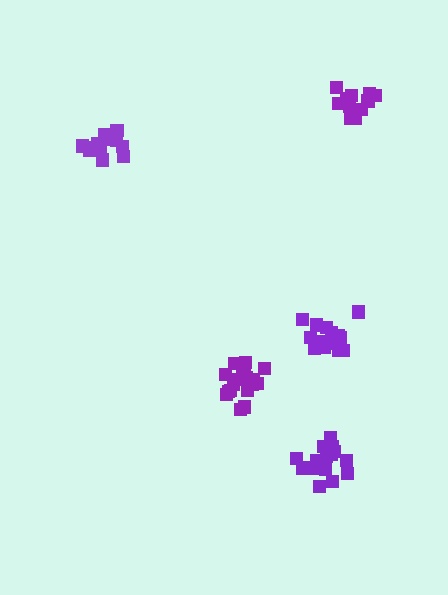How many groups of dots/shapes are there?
There are 5 groups.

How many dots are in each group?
Group 1: 14 dots, Group 2: 18 dots, Group 3: 19 dots, Group 4: 14 dots, Group 5: 18 dots (83 total).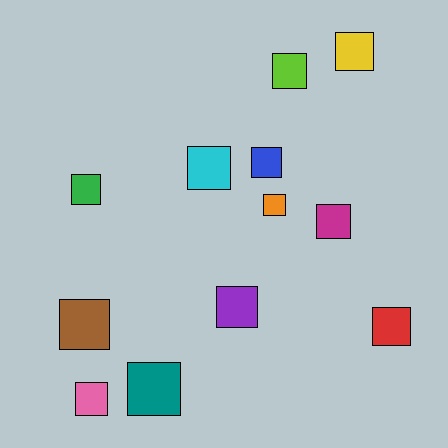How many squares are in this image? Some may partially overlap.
There are 12 squares.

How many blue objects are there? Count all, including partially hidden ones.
There is 1 blue object.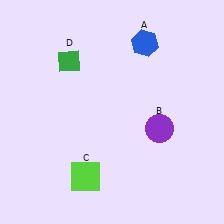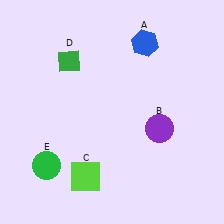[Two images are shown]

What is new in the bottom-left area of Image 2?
A green circle (E) was added in the bottom-left area of Image 2.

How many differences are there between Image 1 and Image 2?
There is 1 difference between the two images.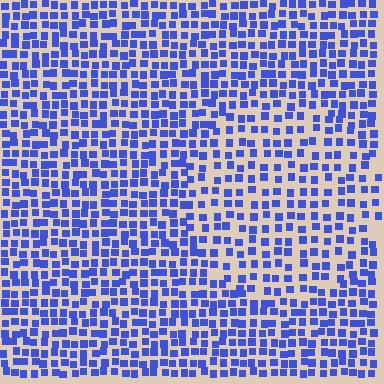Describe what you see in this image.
The image contains small blue elements arranged at two different densities. A circle-shaped region is visible where the elements are less densely packed than the surrounding area.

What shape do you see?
I see a circle.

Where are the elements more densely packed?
The elements are more densely packed outside the circle boundary.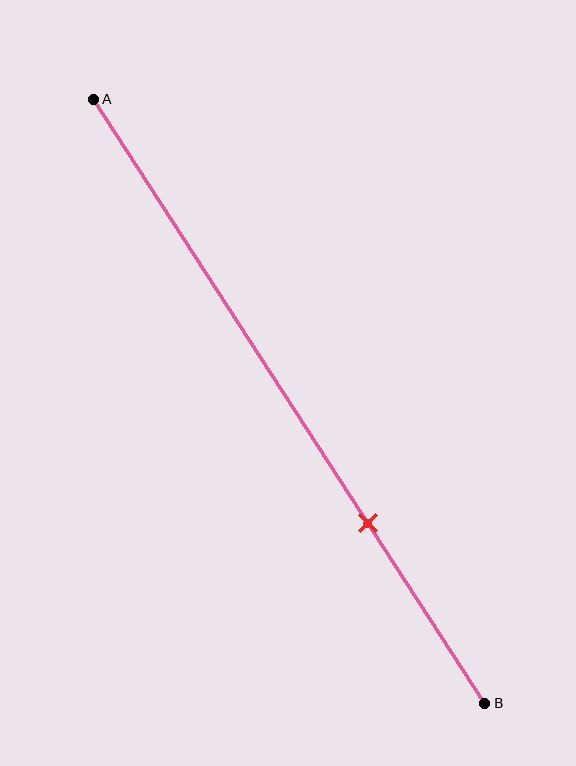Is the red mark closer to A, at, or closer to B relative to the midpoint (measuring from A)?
The red mark is closer to point B than the midpoint of segment AB.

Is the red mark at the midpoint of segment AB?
No, the mark is at about 70% from A, not at the 50% midpoint.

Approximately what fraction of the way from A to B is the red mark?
The red mark is approximately 70% of the way from A to B.